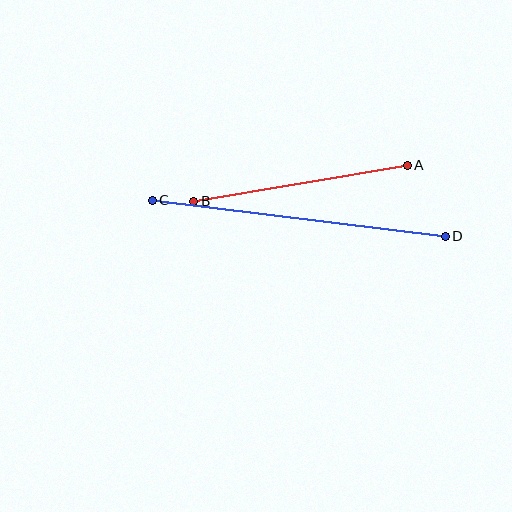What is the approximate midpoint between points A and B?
The midpoint is at approximately (300, 183) pixels.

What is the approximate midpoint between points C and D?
The midpoint is at approximately (299, 218) pixels.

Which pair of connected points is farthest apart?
Points C and D are farthest apart.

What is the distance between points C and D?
The distance is approximately 295 pixels.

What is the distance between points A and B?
The distance is approximately 216 pixels.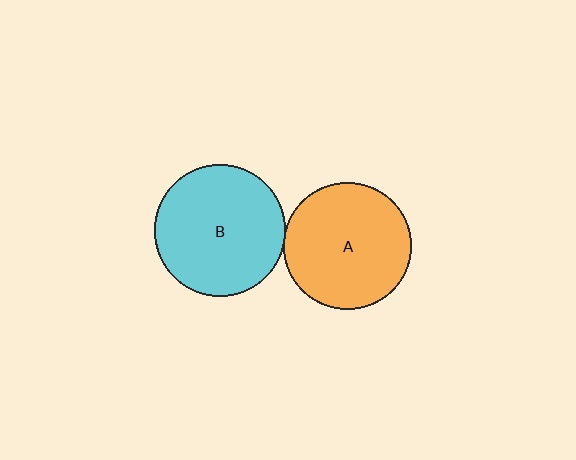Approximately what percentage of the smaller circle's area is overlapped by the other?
Approximately 5%.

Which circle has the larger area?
Circle B (cyan).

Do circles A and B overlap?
Yes.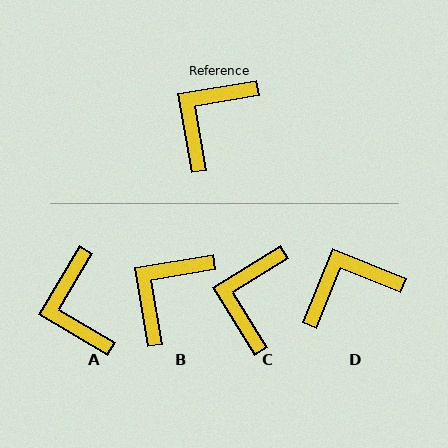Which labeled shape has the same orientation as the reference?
B.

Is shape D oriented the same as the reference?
No, it is off by about 31 degrees.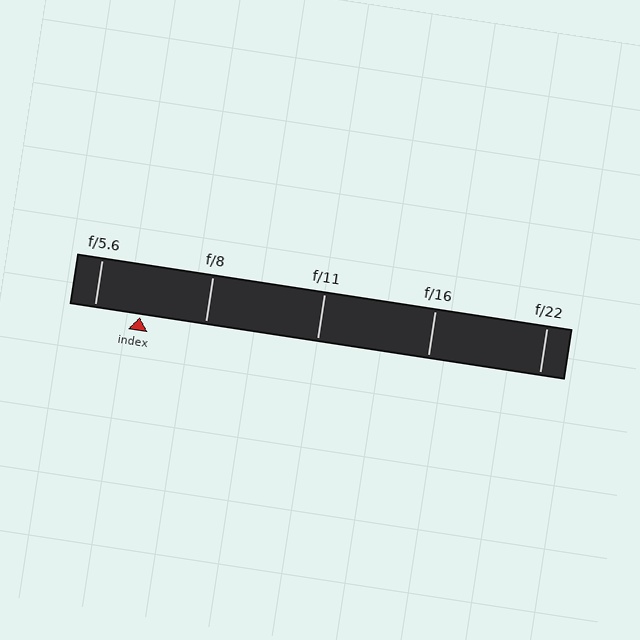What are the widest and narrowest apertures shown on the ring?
The widest aperture shown is f/5.6 and the narrowest is f/22.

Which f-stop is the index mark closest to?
The index mark is closest to f/5.6.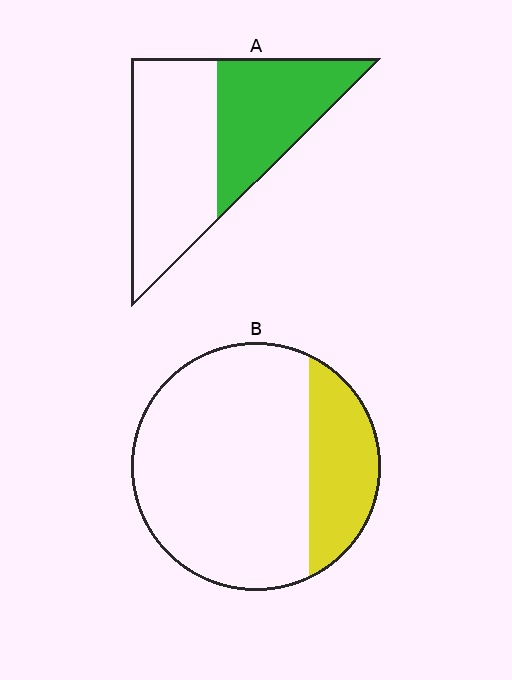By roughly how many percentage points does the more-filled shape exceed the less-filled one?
By roughly 20 percentage points (A over B).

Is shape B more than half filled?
No.